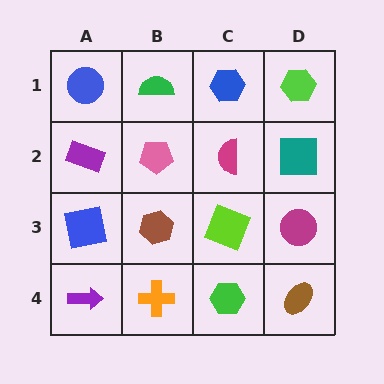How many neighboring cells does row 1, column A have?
2.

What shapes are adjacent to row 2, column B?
A green semicircle (row 1, column B), a brown hexagon (row 3, column B), a purple rectangle (row 2, column A), a magenta semicircle (row 2, column C).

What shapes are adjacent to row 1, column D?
A teal square (row 2, column D), a blue hexagon (row 1, column C).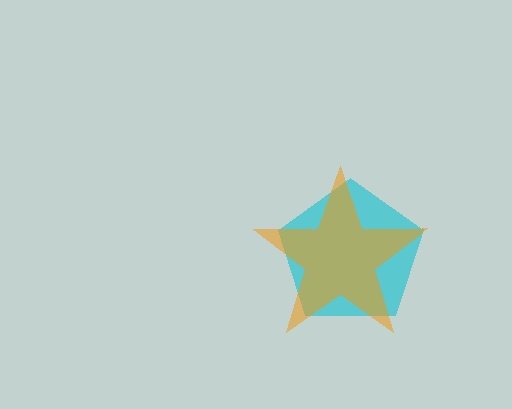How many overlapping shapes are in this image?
There are 2 overlapping shapes in the image.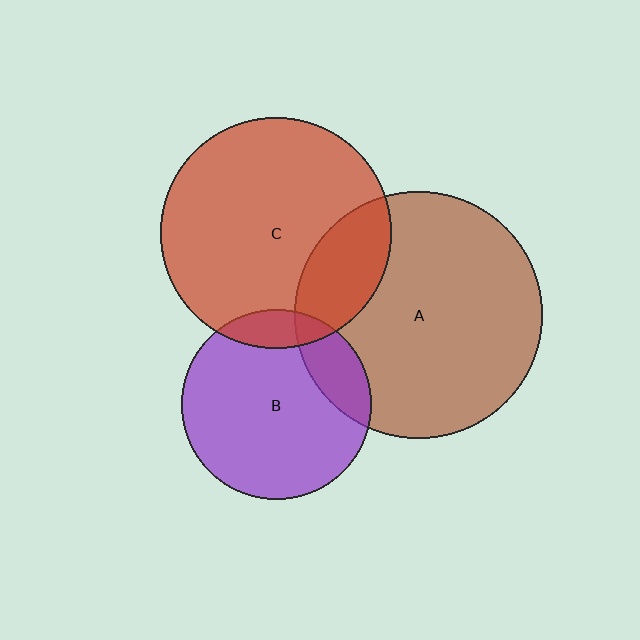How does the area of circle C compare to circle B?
Approximately 1.5 times.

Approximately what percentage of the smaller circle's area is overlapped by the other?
Approximately 15%.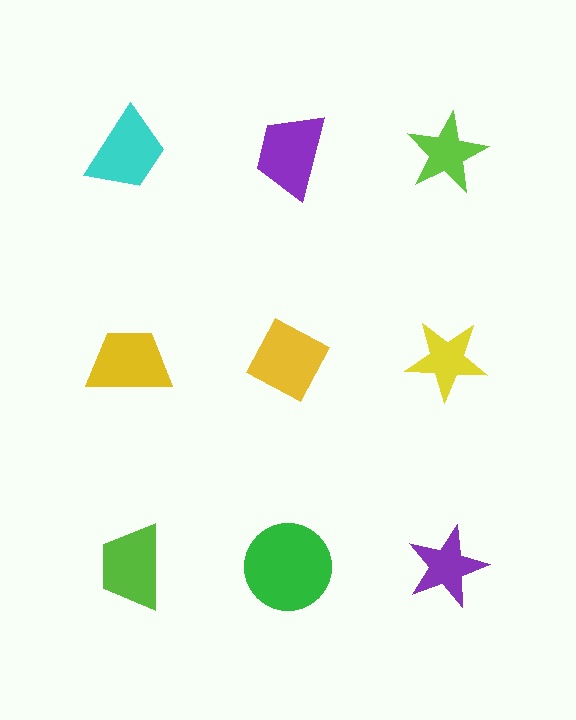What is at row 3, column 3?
A purple star.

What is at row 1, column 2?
A purple trapezoid.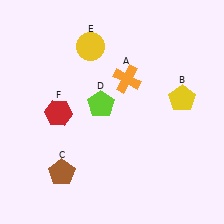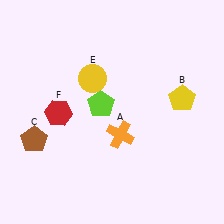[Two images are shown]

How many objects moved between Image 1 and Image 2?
3 objects moved between the two images.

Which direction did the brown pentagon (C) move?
The brown pentagon (C) moved up.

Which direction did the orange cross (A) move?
The orange cross (A) moved down.